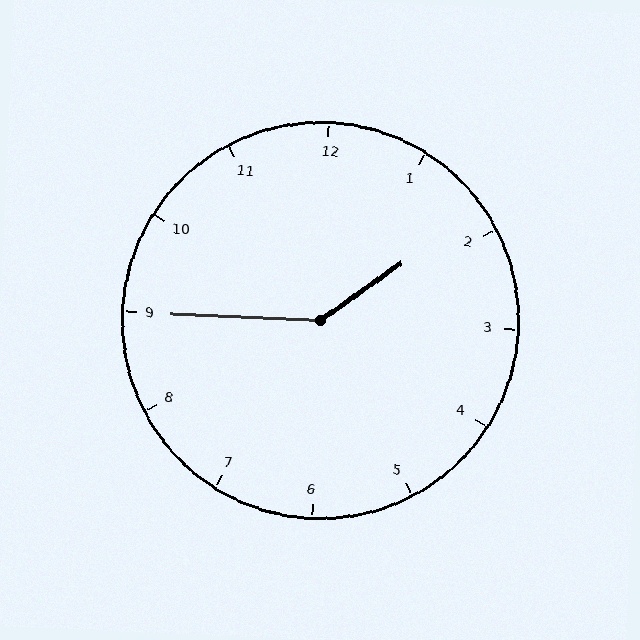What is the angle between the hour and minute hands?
Approximately 142 degrees.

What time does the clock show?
1:45.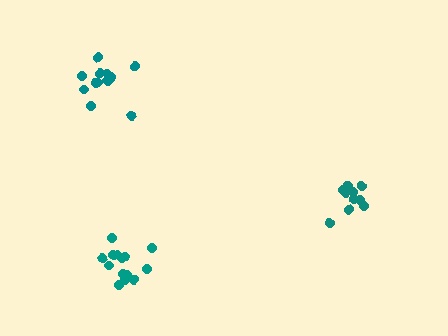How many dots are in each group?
Group 1: 11 dots, Group 2: 14 dots, Group 3: 12 dots (37 total).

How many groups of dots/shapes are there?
There are 3 groups.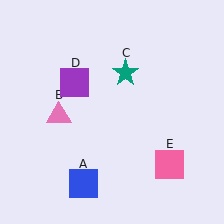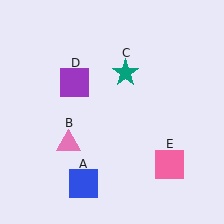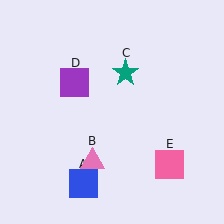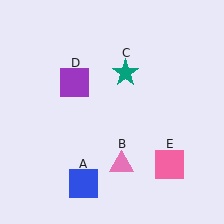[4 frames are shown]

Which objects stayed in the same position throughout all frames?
Blue square (object A) and teal star (object C) and purple square (object D) and pink square (object E) remained stationary.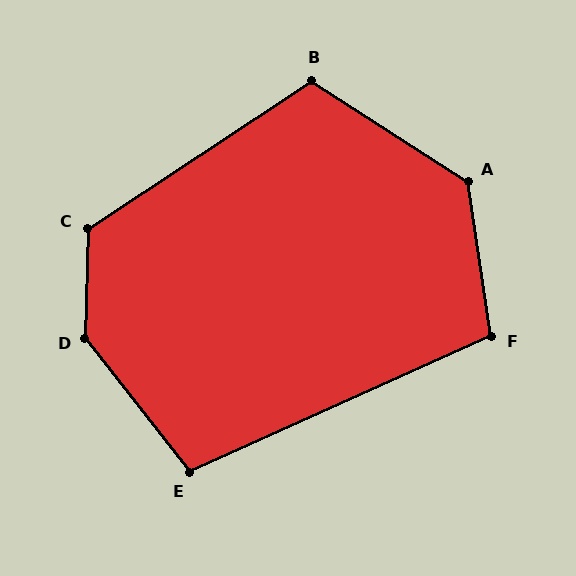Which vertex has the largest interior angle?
D, at approximately 141 degrees.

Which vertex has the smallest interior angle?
E, at approximately 104 degrees.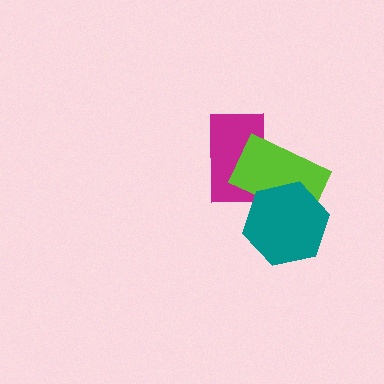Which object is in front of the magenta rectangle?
The lime rectangle is in front of the magenta rectangle.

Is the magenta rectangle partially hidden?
Yes, it is partially covered by another shape.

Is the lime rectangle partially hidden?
Yes, it is partially covered by another shape.